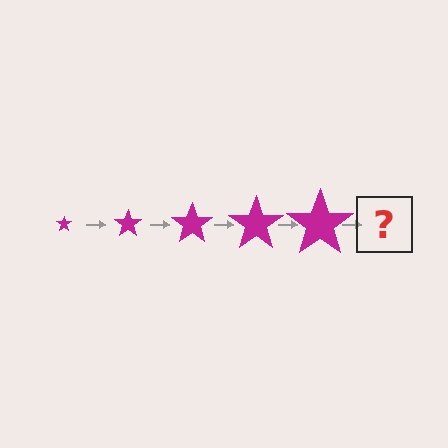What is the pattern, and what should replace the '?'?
The pattern is that the star gets progressively larger each step. The '?' should be a magenta star, larger than the previous one.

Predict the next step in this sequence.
The next step is a magenta star, larger than the previous one.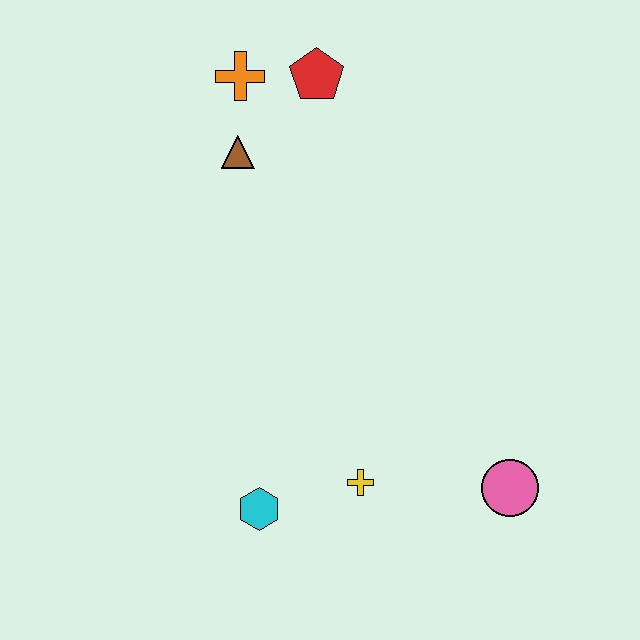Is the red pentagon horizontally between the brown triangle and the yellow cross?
Yes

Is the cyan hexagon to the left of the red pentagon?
Yes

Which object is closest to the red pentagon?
The orange cross is closest to the red pentagon.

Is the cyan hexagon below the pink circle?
Yes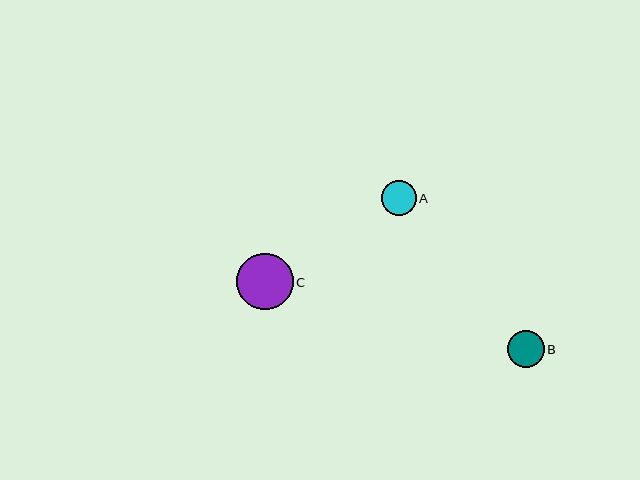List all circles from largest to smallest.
From largest to smallest: C, B, A.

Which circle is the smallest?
Circle A is the smallest with a size of approximately 35 pixels.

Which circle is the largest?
Circle C is the largest with a size of approximately 57 pixels.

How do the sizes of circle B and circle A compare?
Circle B and circle A are approximately the same size.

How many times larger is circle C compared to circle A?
Circle C is approximately 1.6 times the size of circle A.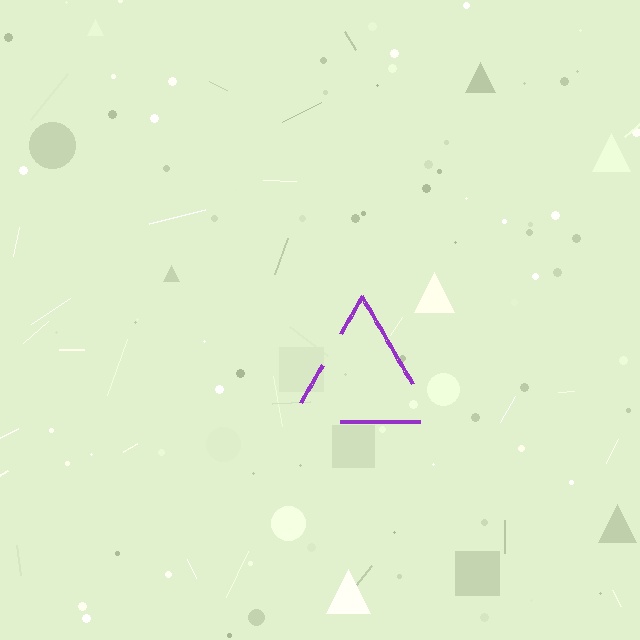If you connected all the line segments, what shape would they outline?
They would outline a triangle.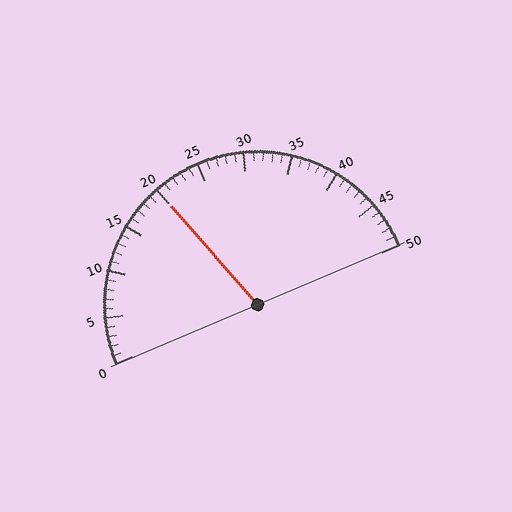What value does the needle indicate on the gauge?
The needle indicates approximately 20.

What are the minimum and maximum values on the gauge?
The gauge ranges from 0 to 50.